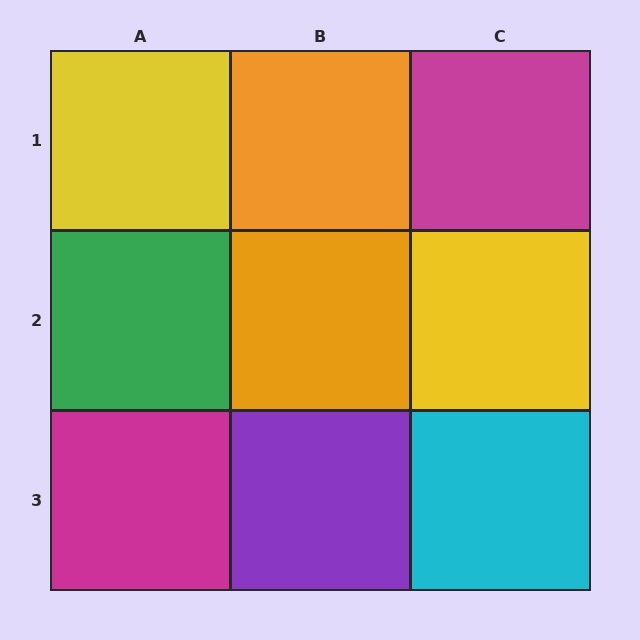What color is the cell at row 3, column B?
Purple.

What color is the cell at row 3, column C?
Cyan.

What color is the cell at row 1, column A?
Yellow.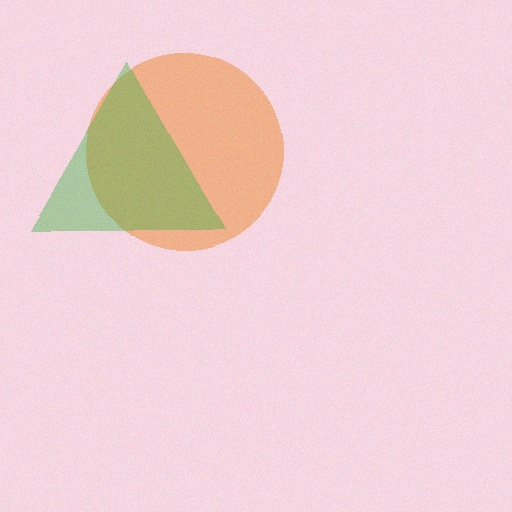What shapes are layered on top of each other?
The layered shapes are: an orange circle, a green triangle.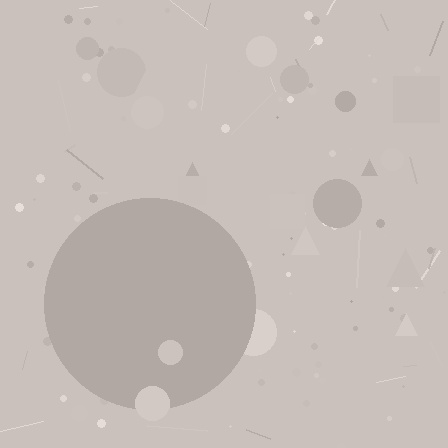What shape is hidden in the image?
A circle is hidden in the image.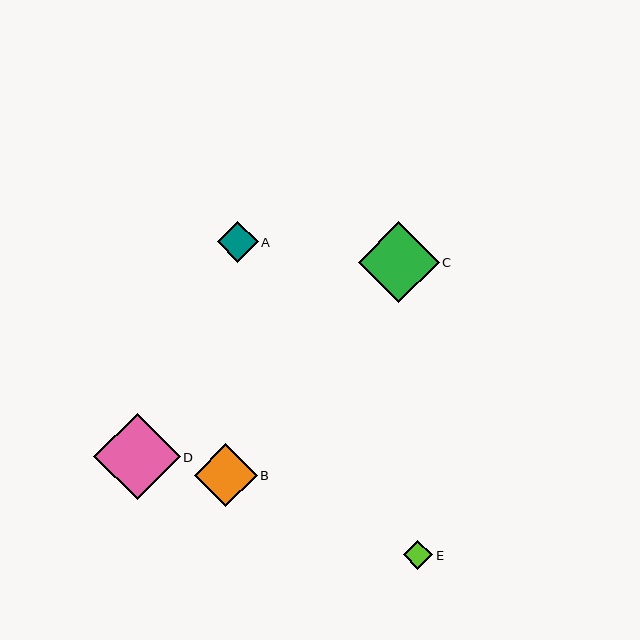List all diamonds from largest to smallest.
From largest to smallest: D, C, B, A, E.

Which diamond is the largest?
Diamond D is the largest with a size of approximately 86 pixels.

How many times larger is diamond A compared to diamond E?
Diamond A is approximately 1.4 times the size of diamond E.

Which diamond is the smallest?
Diamond E is the smallest with a size of approximately 29 pixels.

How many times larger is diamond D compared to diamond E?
Diamond D is approximately 3.0 times the size of diamond E.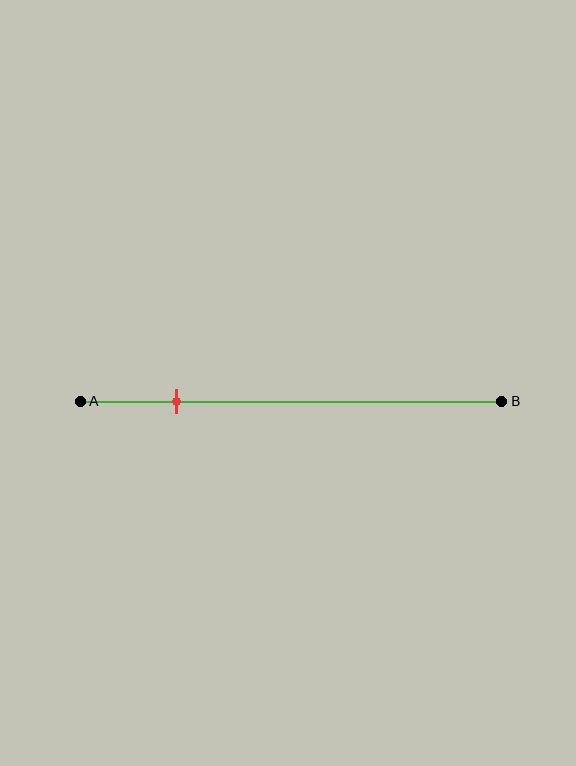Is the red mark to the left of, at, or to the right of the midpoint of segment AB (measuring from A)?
The red mark is to the left of the midpoint of segment AB.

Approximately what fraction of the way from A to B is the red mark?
The red mark is approximately 25% of the way from A to B.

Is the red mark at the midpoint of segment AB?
No, the mark is at about 25% from A, not at the 50% midpoint.